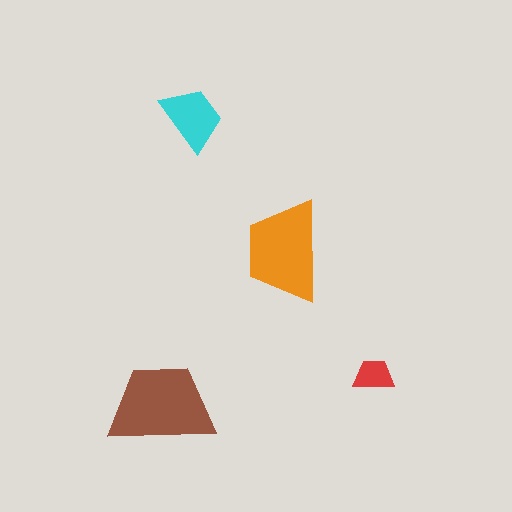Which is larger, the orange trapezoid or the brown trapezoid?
The brown one.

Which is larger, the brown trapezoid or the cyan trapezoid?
The brown one.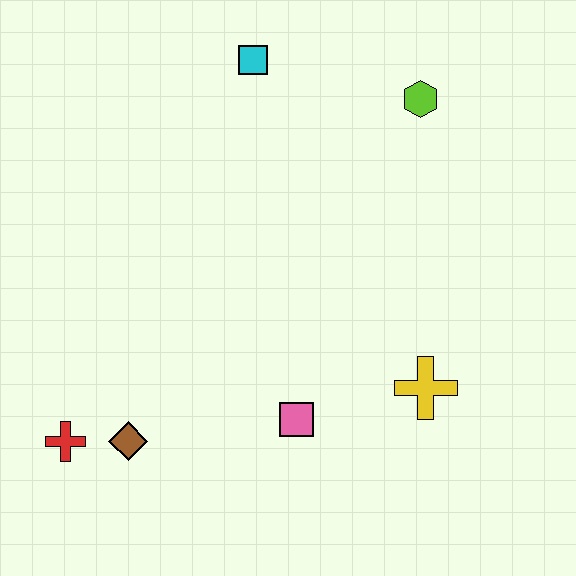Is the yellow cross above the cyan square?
No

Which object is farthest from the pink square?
The cyan square is farthest from the pink square.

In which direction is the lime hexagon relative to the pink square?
The lime hexagon is above the pink square.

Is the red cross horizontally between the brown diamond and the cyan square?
No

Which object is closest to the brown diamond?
The red cross is closest to the brown diamond.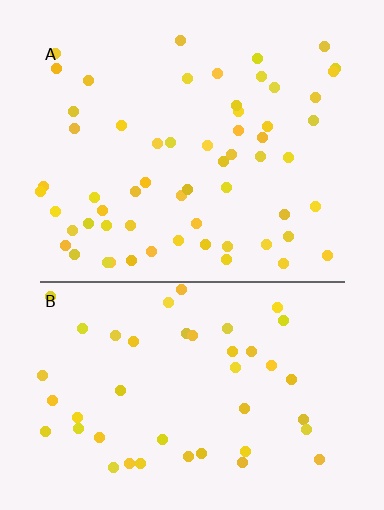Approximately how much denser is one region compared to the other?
Approximately 1.3× — region A over region B.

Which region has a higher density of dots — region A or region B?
A (the top).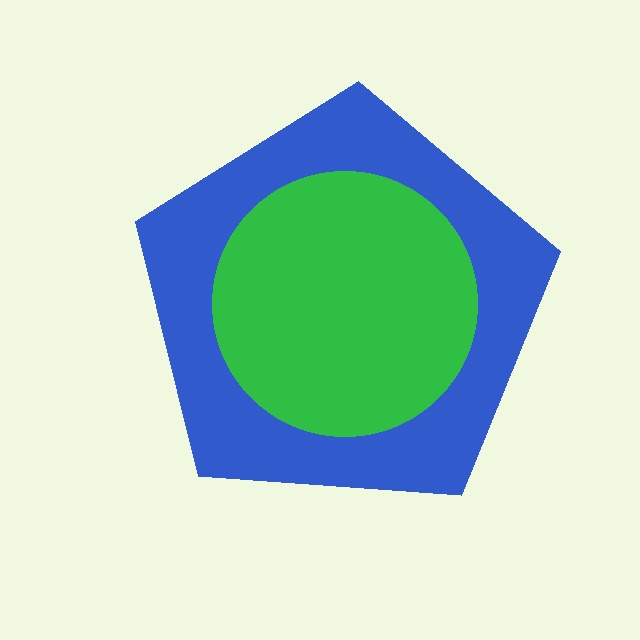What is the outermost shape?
The blue pentagon.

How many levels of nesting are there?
2.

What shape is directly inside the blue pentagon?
The green circle.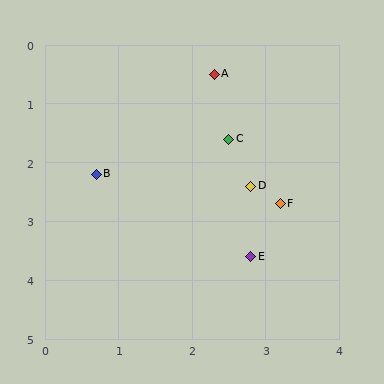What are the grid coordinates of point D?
Point D is at approximately (2.8, 2.4).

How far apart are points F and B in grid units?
Points F and B are about 2.5 grid units apart.